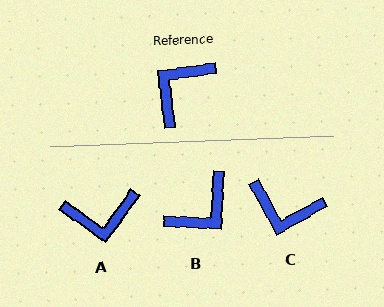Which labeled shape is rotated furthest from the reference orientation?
B, about 170 degrees away.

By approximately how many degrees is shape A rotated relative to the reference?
Approximately 137 degrees counter-clockwise.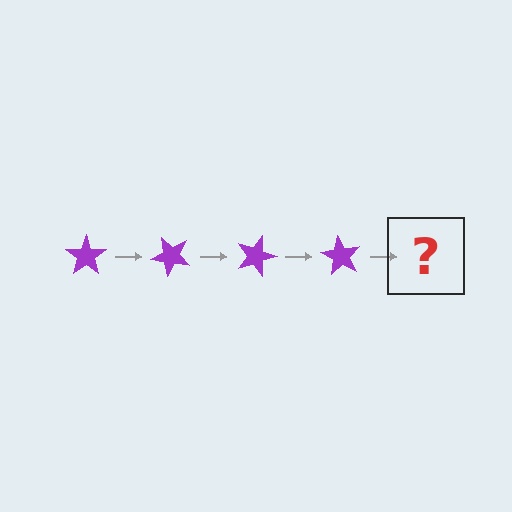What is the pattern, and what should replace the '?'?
The pattern is that the star rotates 45 degrees each step. The '?' should be a purple star rotated 180 degrees.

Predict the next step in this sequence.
The next step is a purple star rotated 180 degrees.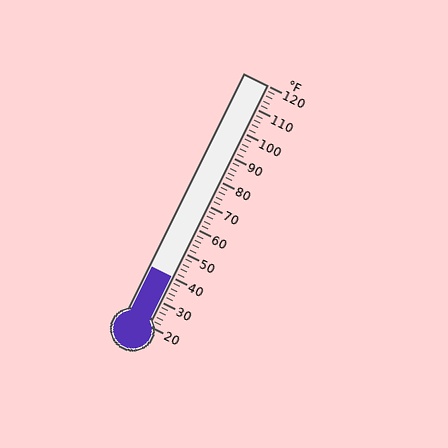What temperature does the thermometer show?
The thermometer shows approximately 40°F.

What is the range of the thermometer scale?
The thermometer scale ranges from 20°F to 120°F.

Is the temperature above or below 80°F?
The temperature is below 80°F.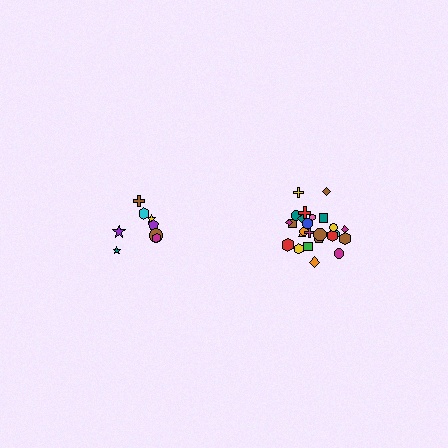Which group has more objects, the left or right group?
The right group.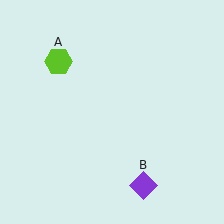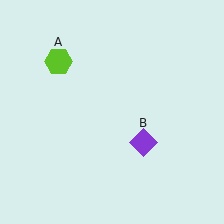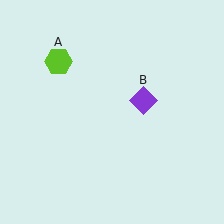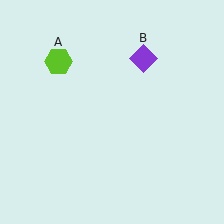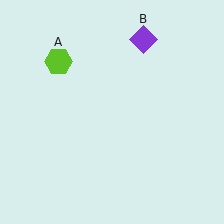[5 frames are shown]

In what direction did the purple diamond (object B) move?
The purple diamond (object B) moved up.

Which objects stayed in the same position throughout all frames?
Lime hexagon (object A) remained stationary.